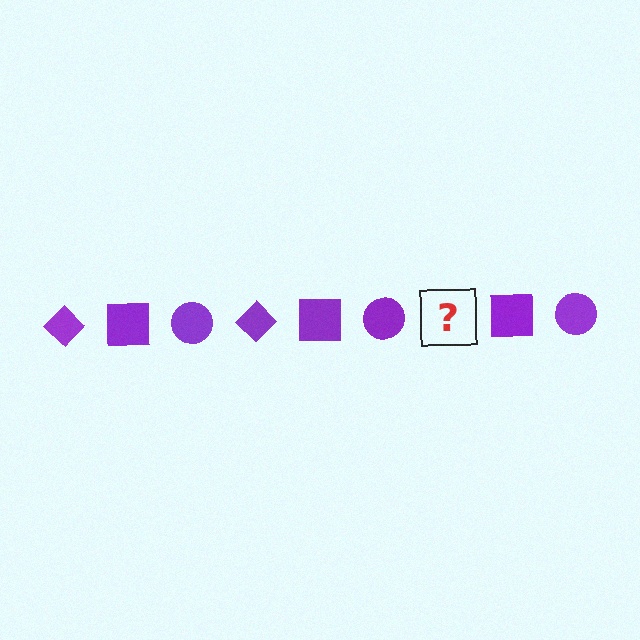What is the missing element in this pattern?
The missing element is a purple diamond.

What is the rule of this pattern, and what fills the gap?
The rule is that the pattern cycles through diamond, square, circle shapes in purple. The gap should be filled with a purple diamond.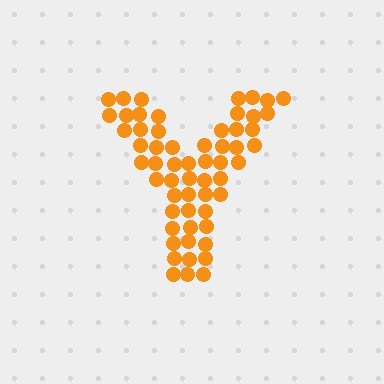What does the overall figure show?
The overall figure shows the letter Y.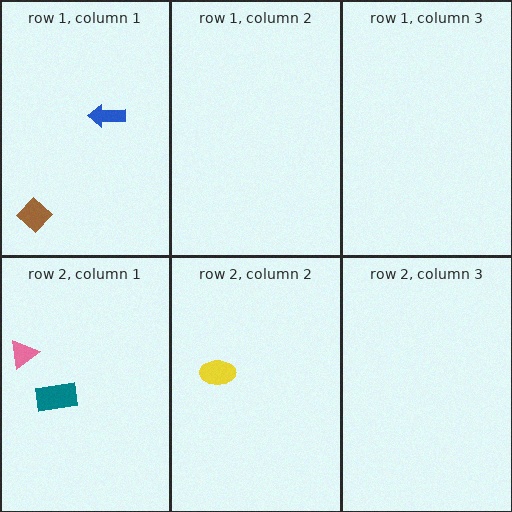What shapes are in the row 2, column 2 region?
The yellow ellipse.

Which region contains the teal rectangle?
The row 2, column 1 region.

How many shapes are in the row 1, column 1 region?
2.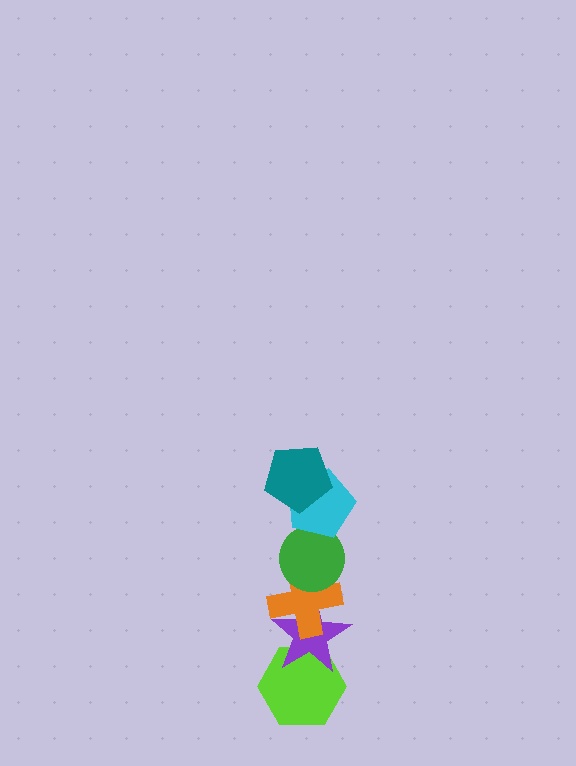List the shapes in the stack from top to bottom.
From top to bottom: the teal pentagon, the cyan pentagon, the green circle, the orange cross, the purple star, the lime hexagon.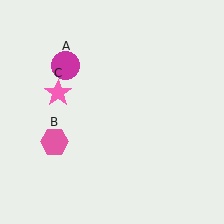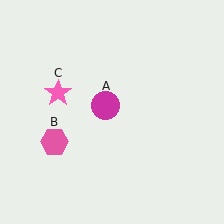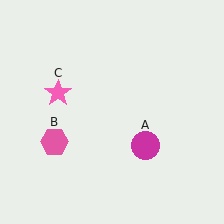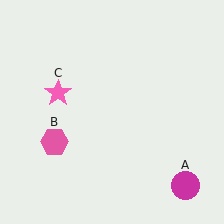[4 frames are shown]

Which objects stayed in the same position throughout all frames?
Pink hexagon (object B) and pink star (object C) remained stationary.